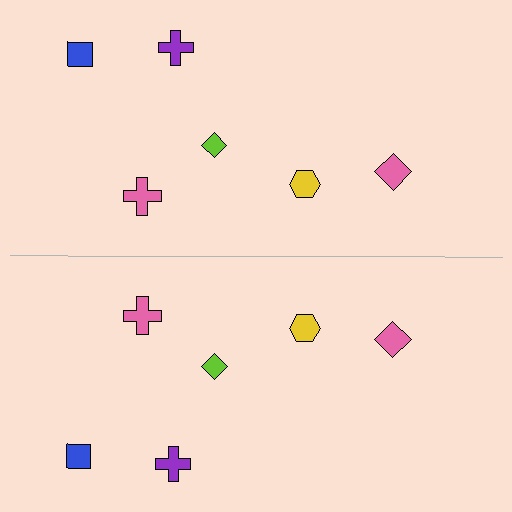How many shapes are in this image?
There are 12 shapes in this image.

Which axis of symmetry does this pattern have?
The pattern has a horizontal axis of symmetry running through the center of the image.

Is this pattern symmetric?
Yes, this pattern has bilateral (reflection) symmetry.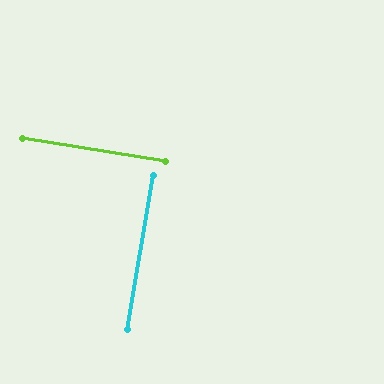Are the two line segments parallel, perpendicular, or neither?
Perpendicular — they meet at approximately 89°.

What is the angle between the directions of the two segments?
Approximately 89 degrees.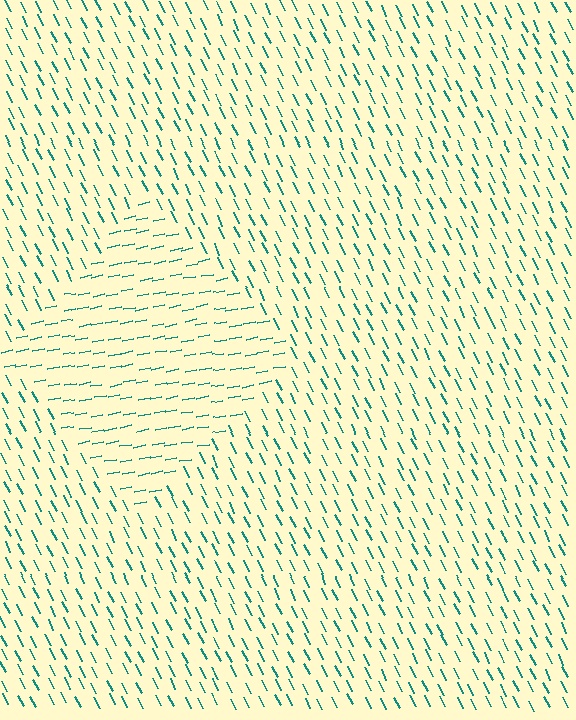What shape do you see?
I see a diamond.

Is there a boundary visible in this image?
Yes, there is a texture boundary formed by a change in line orientation.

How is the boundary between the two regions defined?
The boundary is defined purely by a change in line orientation (approximately 74 degrees difference). All lines are the same color and thickness.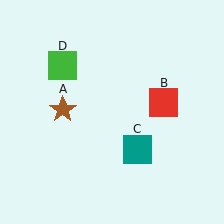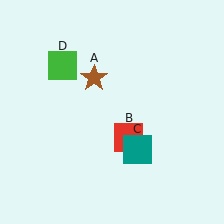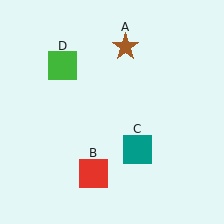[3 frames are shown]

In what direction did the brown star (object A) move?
The brown star (object A) moved up and to the right.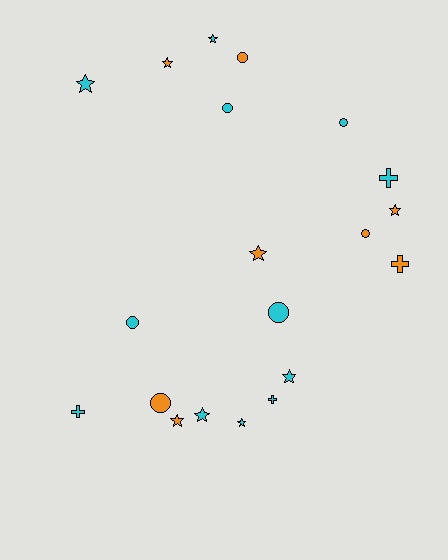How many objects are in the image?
There are 20 objects.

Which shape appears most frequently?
Star, with 9 objects.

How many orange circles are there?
There are 3 orange circles.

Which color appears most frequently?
Cyan, with 12 objects.